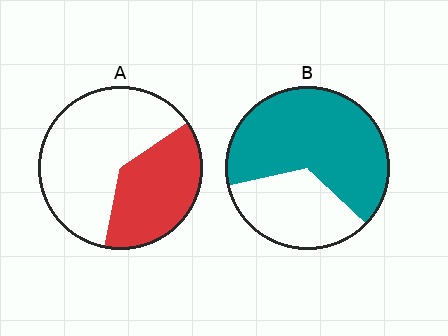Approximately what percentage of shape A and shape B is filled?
A is approximately 40% and B is approximately 65%.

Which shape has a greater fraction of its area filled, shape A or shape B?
Shape B.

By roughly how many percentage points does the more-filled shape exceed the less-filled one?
By roughly 30 percentage points (B over A).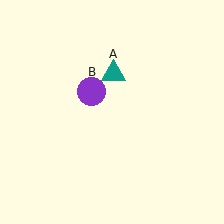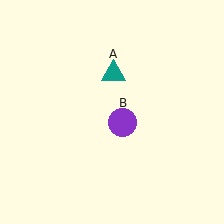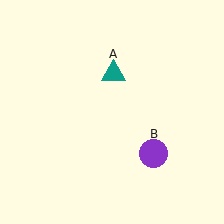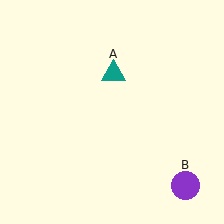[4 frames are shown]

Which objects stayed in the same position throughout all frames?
Teal triangle (object A) remained stationary.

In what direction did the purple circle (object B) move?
The purple circle (object B) moved down and to the right.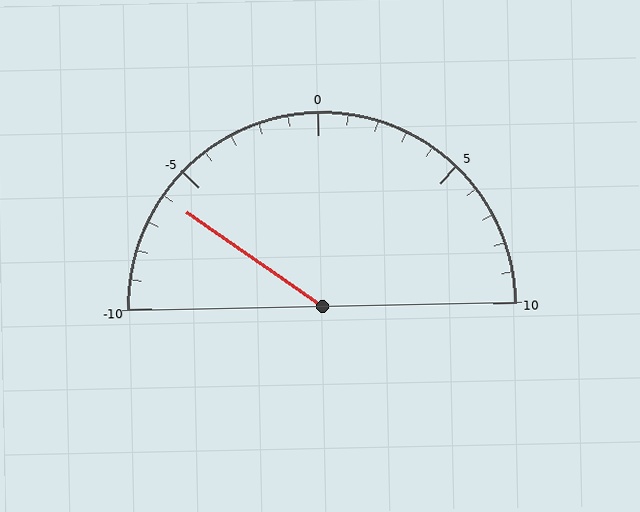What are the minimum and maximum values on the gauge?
The gauge ranges from -10 to 10.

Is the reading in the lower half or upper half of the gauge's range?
The reading is in the lower half of the range (-10 to 10).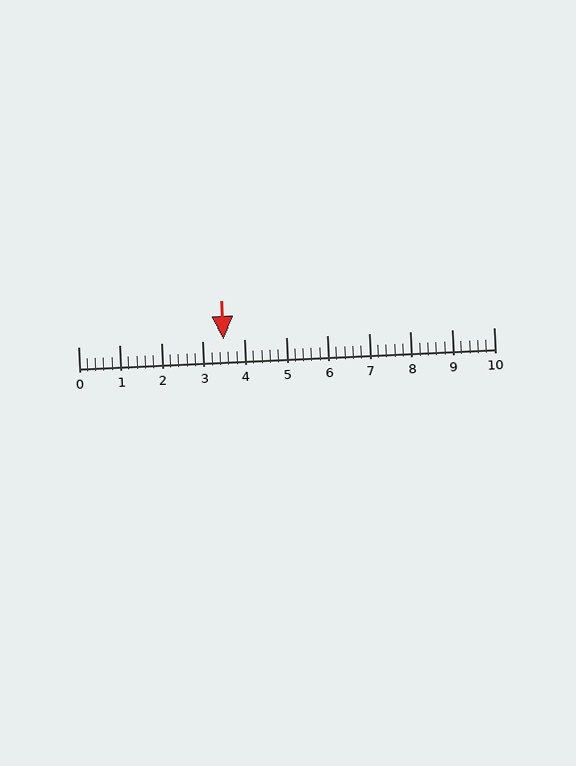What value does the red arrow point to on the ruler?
The red arrow points to approximately 3.5.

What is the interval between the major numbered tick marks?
The major tick marks are spaced 1 units apart.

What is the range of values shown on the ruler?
The ruler shows values from 0 to 10.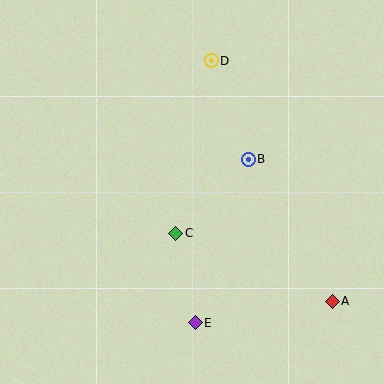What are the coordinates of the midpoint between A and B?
The midpoint between A and B is at (290, 230).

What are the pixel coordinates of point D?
Point D is at (211, 61).